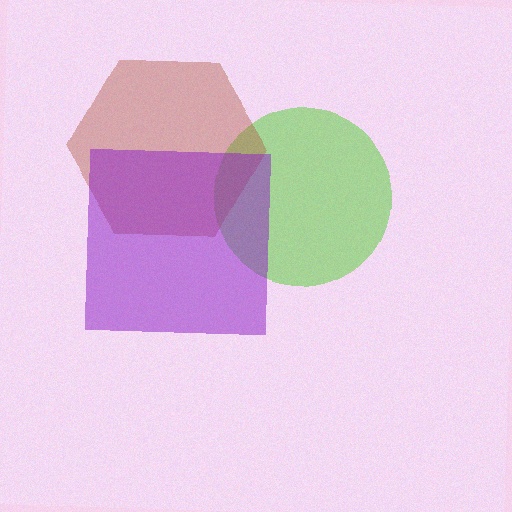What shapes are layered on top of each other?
The layered shapes are: a lime circle, a brown hexagon, a purple square.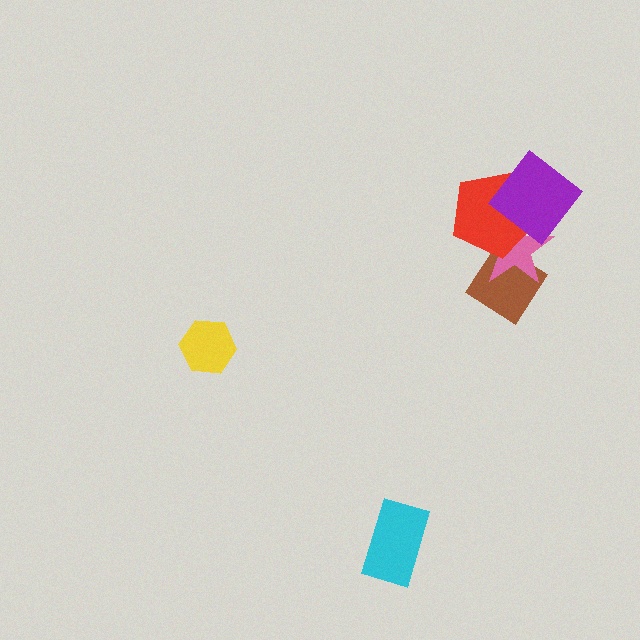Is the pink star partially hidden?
Yes, it is partially covered by another shape.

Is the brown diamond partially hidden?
Yes, it is partially covered by another shape.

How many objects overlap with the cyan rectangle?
0 objects overlap with the cyan rectangle.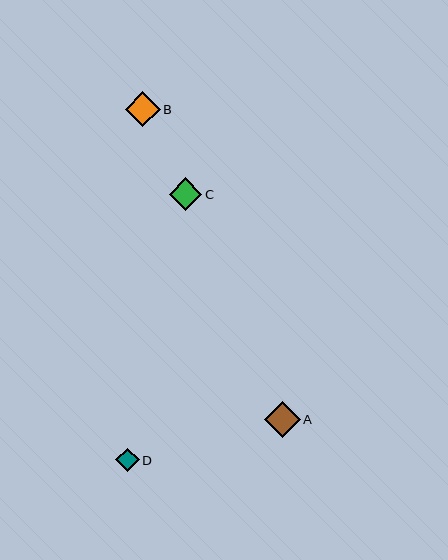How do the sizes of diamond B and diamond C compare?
Diamond B and diamond C are approximately the same size.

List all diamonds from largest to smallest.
From largest to smallest: A, B, C, D.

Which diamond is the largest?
Diamond A is the largest with a size of approximately 36 pixels.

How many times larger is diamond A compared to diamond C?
Diamond A is approximately 1.1 times the size of diamond C.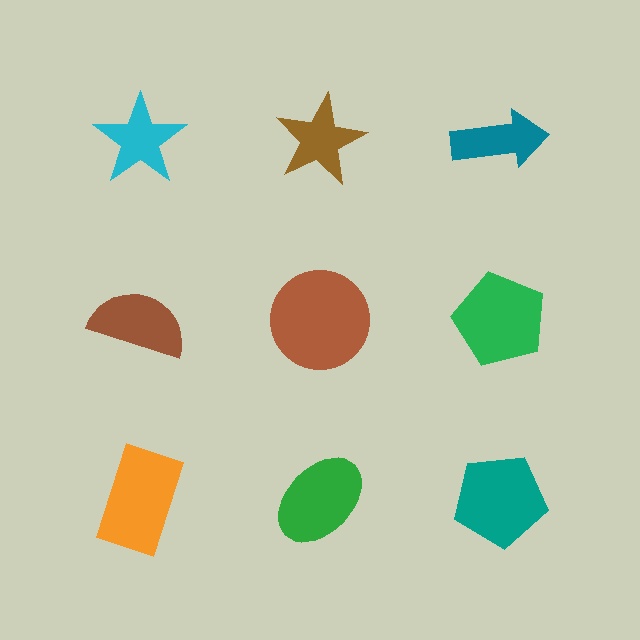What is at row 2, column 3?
A green pentagon.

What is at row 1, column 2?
A brown star.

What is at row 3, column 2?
A green ellipse.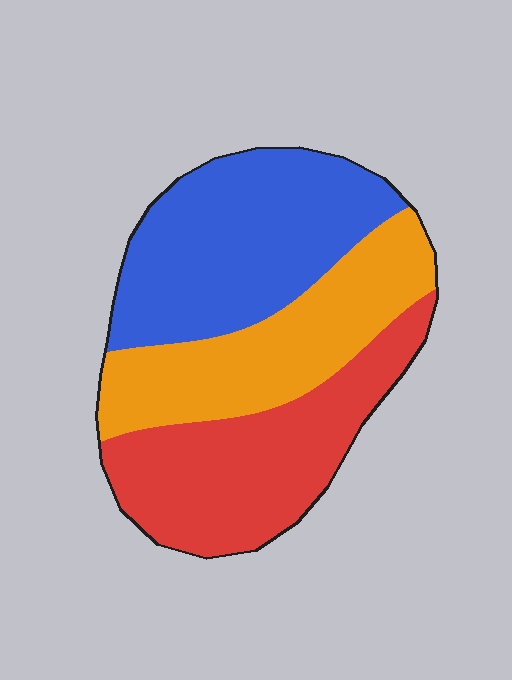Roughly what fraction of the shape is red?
Red covers roughly 35% of the shape.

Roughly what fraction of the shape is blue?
Blue covers around 35% of the shape.